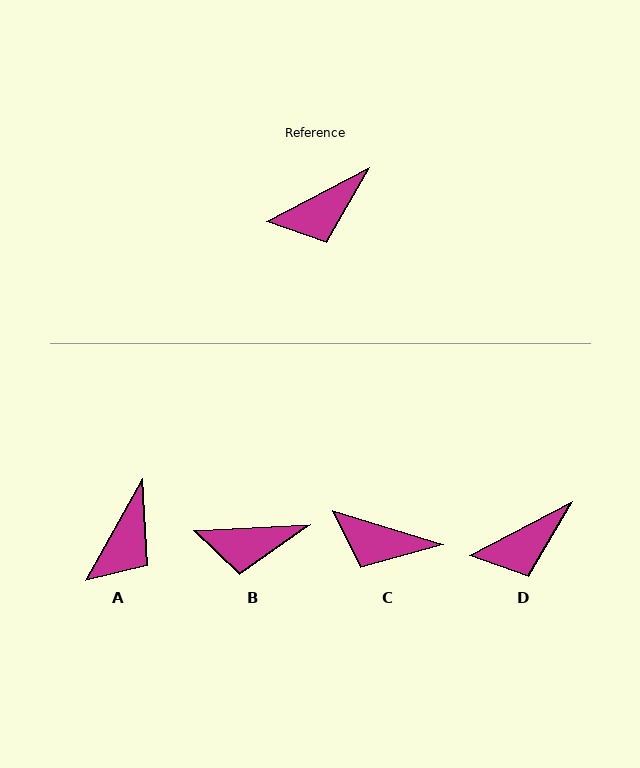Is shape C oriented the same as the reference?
No, it is off by about 45 degrees.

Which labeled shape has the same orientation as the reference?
D.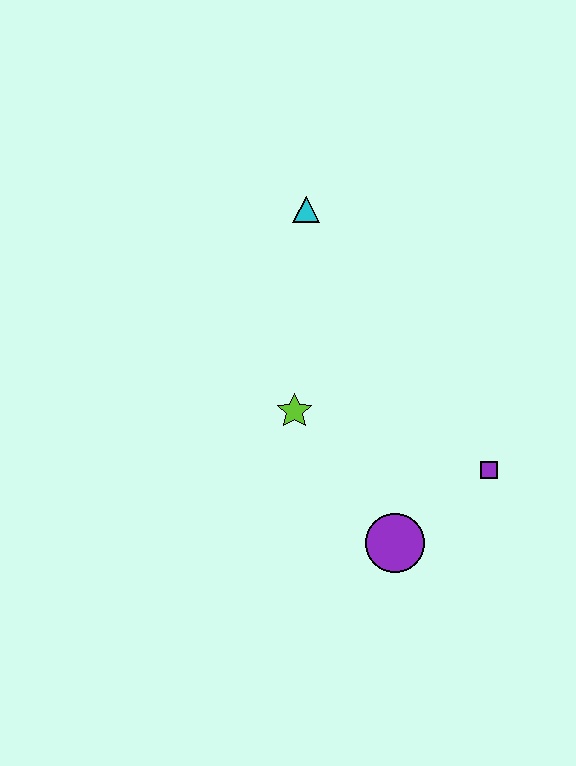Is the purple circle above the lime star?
No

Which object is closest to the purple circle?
The purple square is closest to the purple circle.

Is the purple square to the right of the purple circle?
Yes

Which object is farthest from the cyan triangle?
The purple circle is farthest from the cyan triangle.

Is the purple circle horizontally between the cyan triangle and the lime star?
No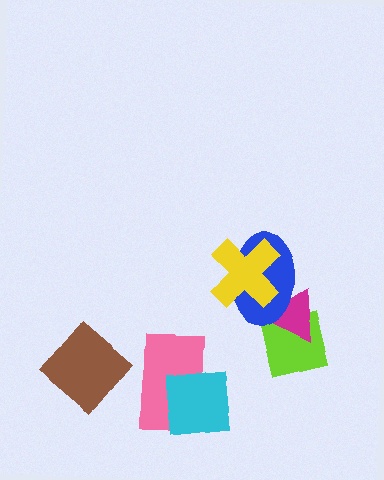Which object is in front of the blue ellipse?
The yellow cross is in front of the blue ellipse.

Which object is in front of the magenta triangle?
The blue ellipse is in front of the magenta triangle.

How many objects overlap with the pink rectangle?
1 object overlaps with the pink rectangle.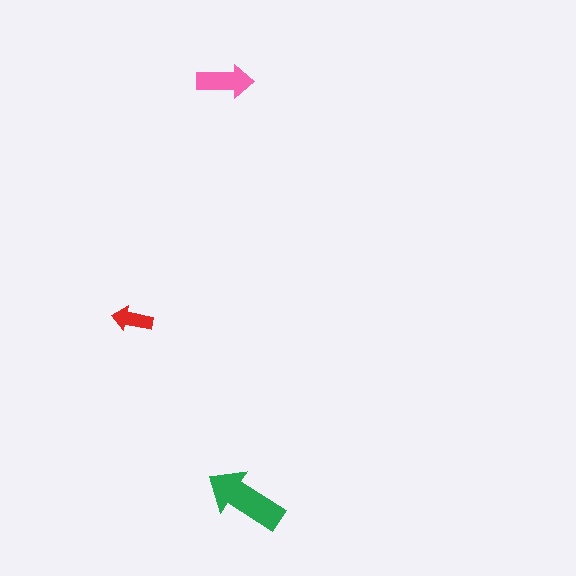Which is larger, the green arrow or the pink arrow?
The green one.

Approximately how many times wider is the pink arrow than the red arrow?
About 1.5 times wider.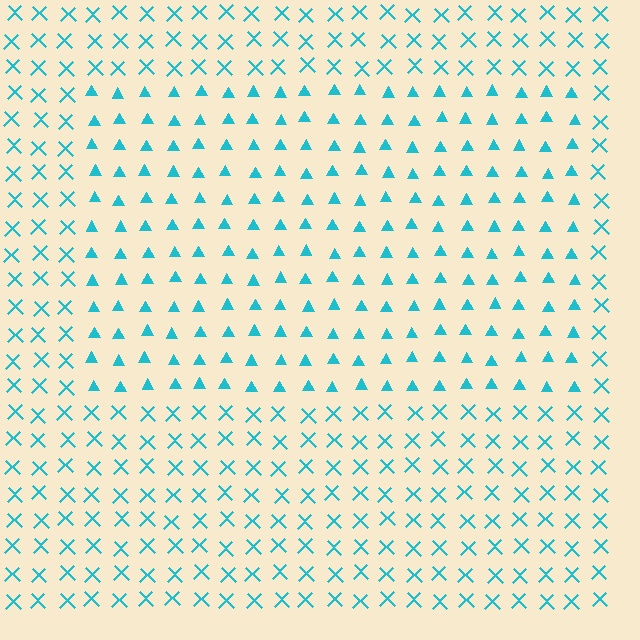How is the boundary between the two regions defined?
The boundary is defined by a change in element shape: triangles inside vs. X marks outside. All elements share the same color and spacing.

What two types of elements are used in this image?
The image uses triangles inside the rectangle region and X marks outside it.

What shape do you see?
I see a rectangle.